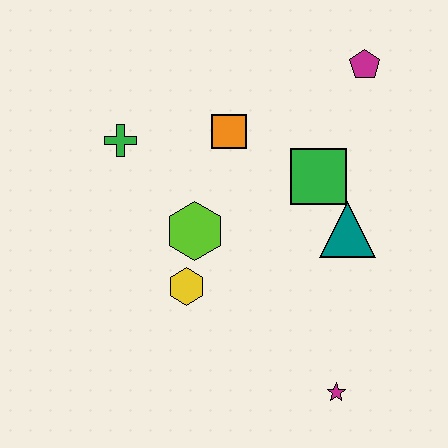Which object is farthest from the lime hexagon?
The magenta pentagon is farthest from the lime hexagon.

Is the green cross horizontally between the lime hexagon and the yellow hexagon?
No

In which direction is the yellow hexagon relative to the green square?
The yellow hexagon is to the left of the green square.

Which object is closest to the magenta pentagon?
The green square is closest to the magenta pentagon.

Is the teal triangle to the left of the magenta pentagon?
Yes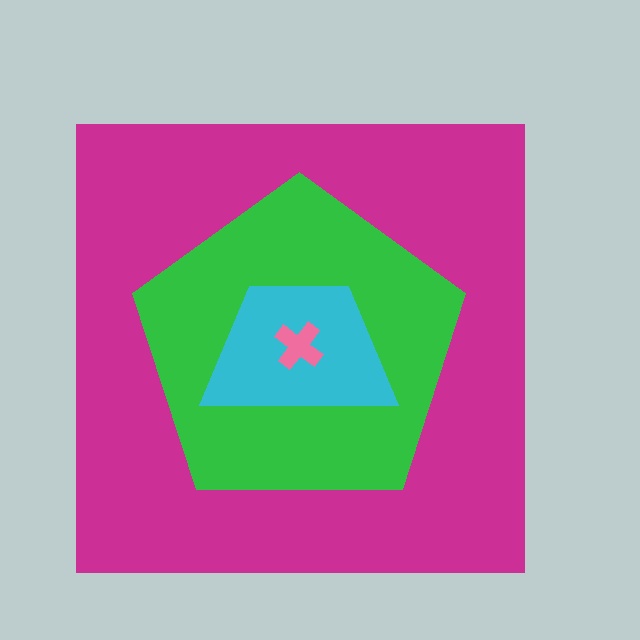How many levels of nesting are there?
4.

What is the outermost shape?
The magenta square.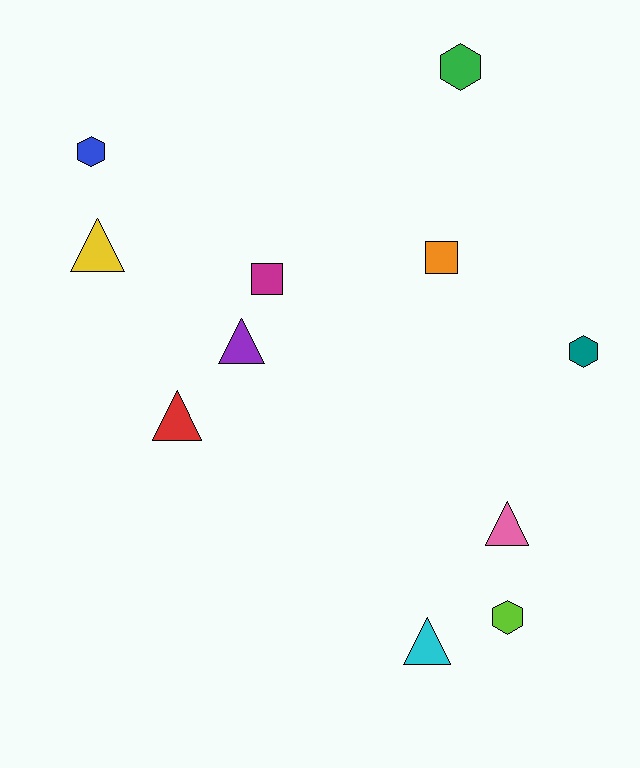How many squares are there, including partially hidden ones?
There are 2 squares.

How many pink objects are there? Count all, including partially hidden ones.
There is 1 pink object.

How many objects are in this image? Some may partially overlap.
There are 11 objects.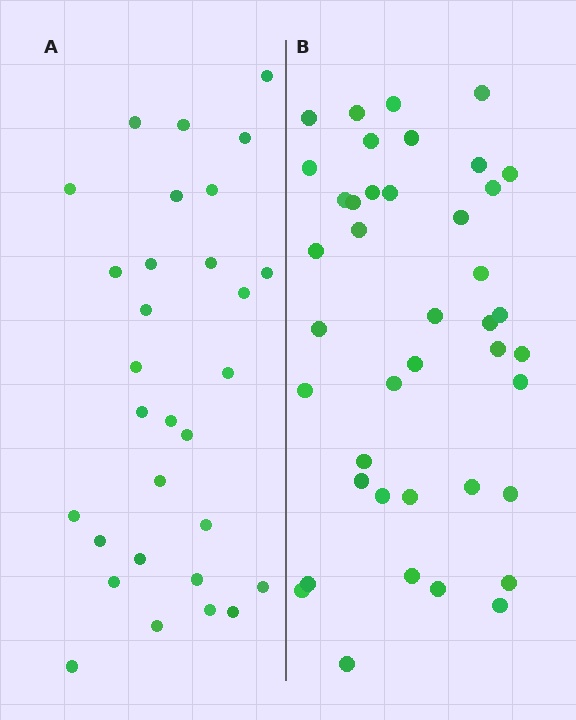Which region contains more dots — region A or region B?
Region B (the right region) has more dots.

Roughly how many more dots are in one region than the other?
Region B has roughly 12 or so more dots than region A.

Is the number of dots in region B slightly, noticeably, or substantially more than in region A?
Region B has noticeably more, but not dramatically so. The ratio is roughly 1.4 to 1.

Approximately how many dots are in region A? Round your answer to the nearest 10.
About 30 dots.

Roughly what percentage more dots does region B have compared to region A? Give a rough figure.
About 35% more.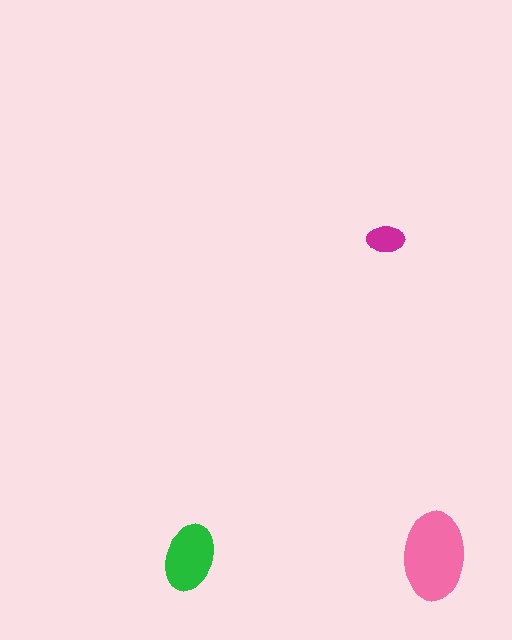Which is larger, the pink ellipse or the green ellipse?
The pink one.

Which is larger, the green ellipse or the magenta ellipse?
The green one.